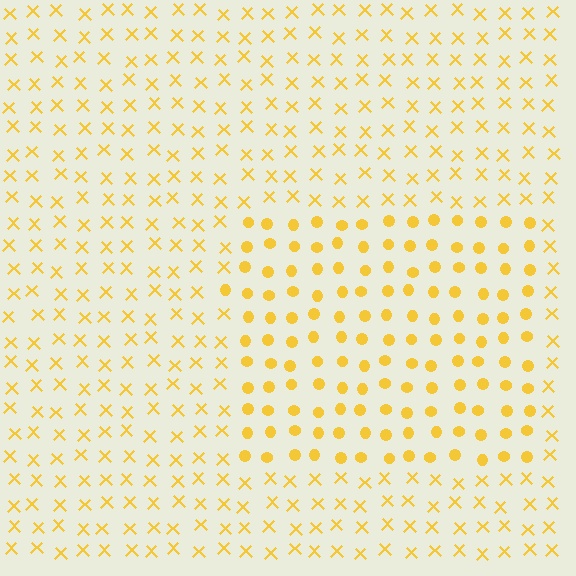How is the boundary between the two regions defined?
The boundary is defined by a change in element shape: circles inside vs. X marks outside. All elements share the same color and spacing.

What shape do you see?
I see a rectangle.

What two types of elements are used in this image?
The image uses circles inside the rectangle region and X marks outside it.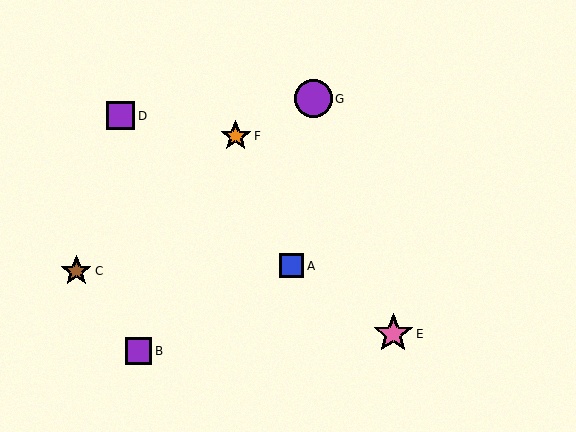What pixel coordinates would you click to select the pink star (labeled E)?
Click at (393, 334) to select the pink star E.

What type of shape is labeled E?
Shape E is a pink star.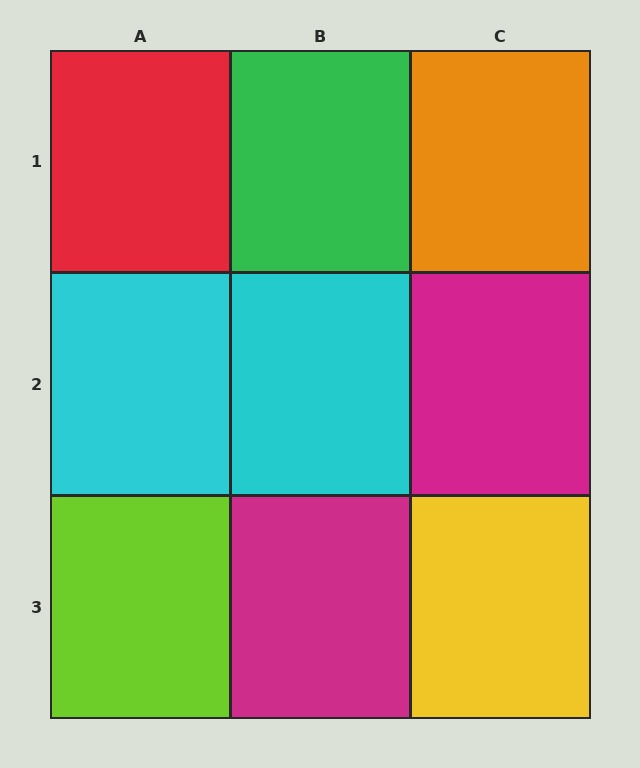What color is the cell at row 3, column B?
Magenta.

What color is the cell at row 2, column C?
Magenta.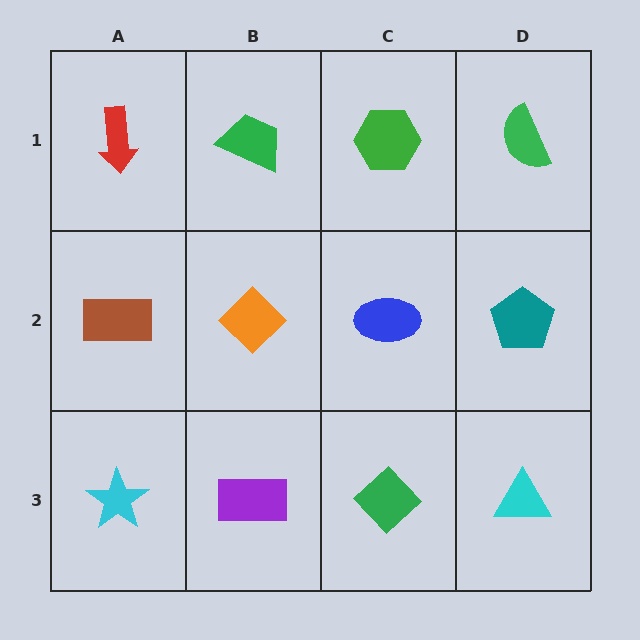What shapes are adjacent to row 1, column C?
A blue ellipse (row 2, column C), a green trapezoid (row 1, column B), a green semicircle (row 1, column D).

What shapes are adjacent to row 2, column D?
A green semicircle (row 1, column D), a cyan triangle (row 3, column D), a blue ellipse (row 2, column C).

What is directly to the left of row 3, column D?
A green diamond.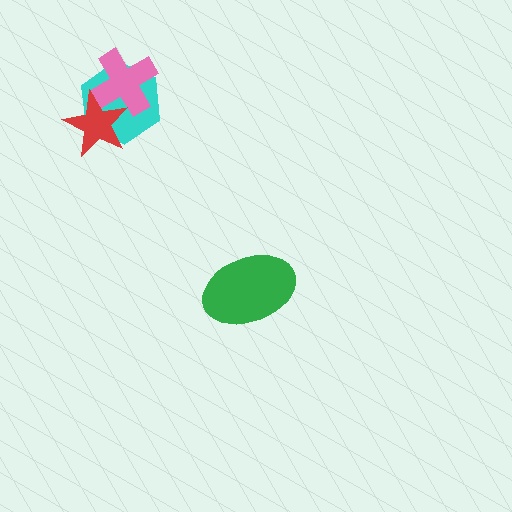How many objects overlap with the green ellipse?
0 objects overlap with the green ellipse.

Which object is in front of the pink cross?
The red star is in front of the pink cross.